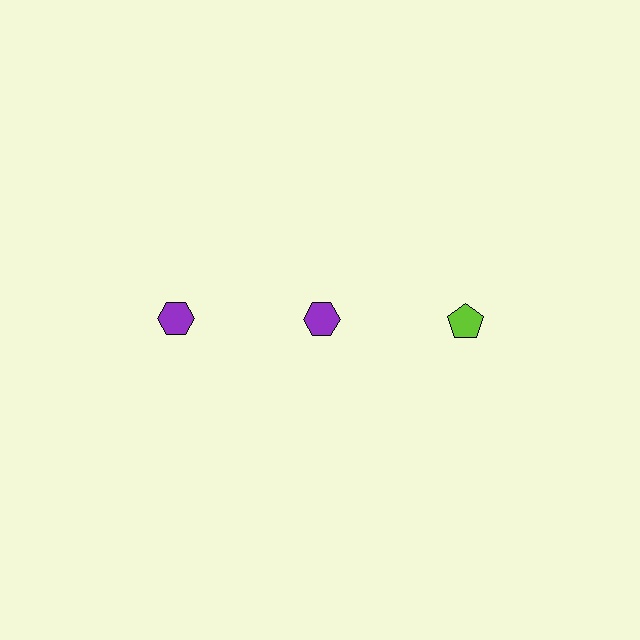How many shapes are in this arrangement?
There are 3 shapes arranged in a grid pattern.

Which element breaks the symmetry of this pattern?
The lime pentagon in the top row, center column breaks the symmetry. All other shapes are purple hexagons.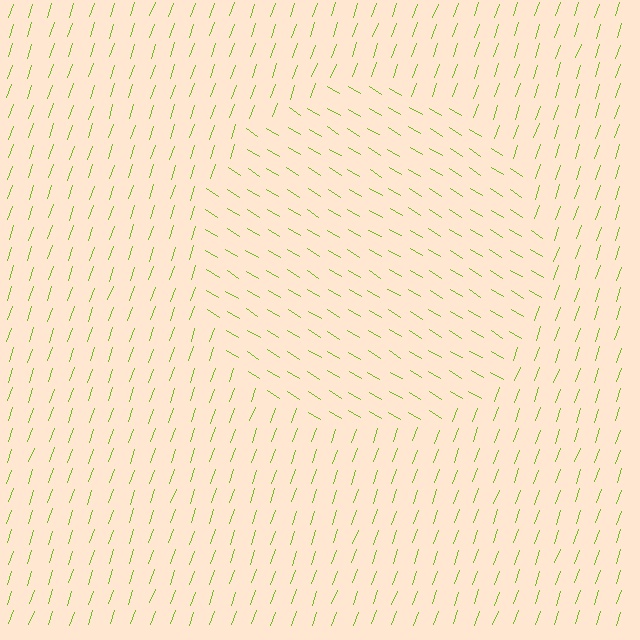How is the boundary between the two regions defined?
The boundary is defined purely by a change in line orientation (approximately 78 degrees difference). All lines are the same color and thickness.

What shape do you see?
I see a circle.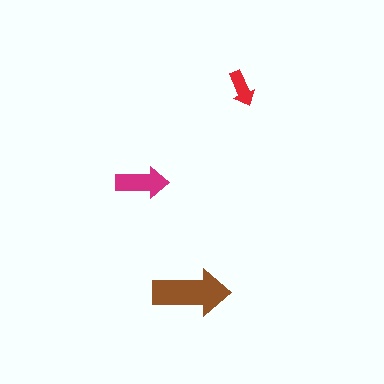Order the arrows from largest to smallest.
the brown one, the magenta one, the red one.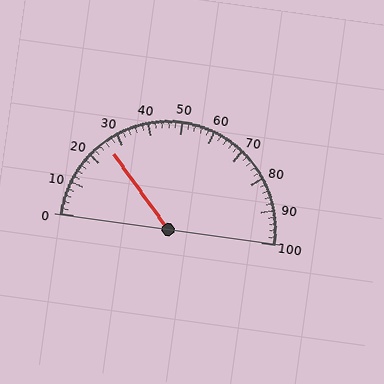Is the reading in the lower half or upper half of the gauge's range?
The reading is in the lower half of the range (0 to 100).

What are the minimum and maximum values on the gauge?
The gauge ranges from 0 to 100.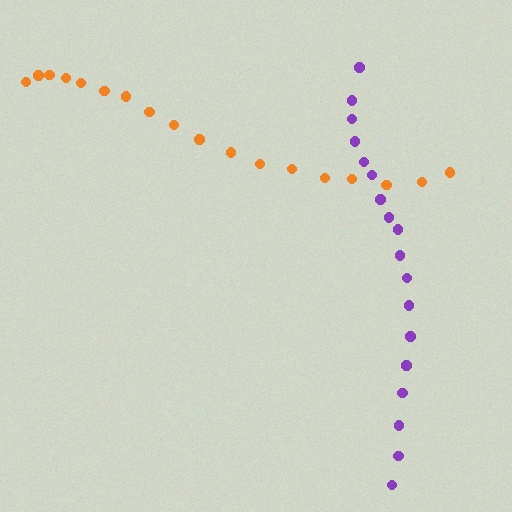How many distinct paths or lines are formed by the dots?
There are 2 distinct paths.